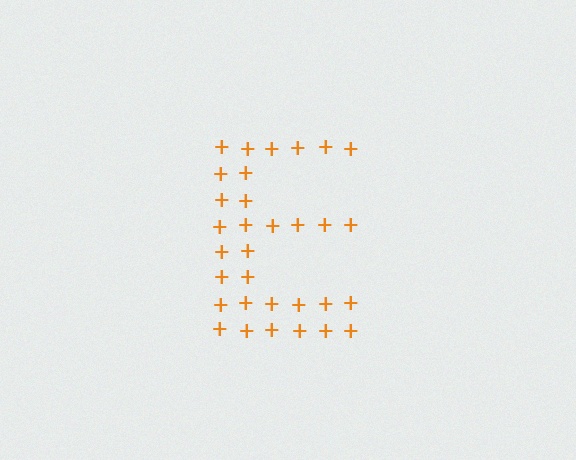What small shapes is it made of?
It is made of small plus signs.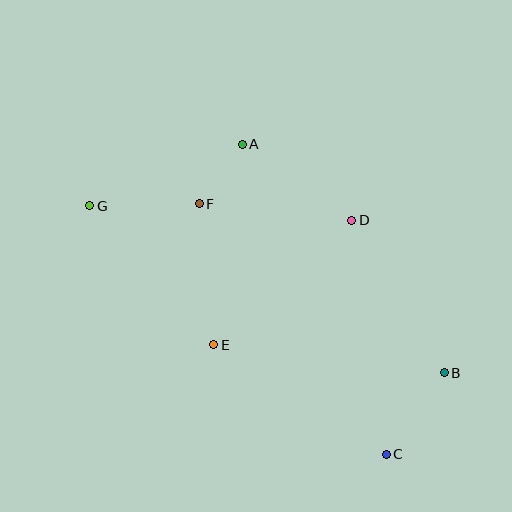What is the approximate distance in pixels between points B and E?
The distance between B and E is approximately 232 pixels.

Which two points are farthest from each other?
Points B and G are farthest from each other.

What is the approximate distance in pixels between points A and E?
The distance between A and E is approximately 202 pixels.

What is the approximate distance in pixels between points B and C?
The distance between B and C is approximately 100 pixels.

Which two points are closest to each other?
Points A and F are closest to each other.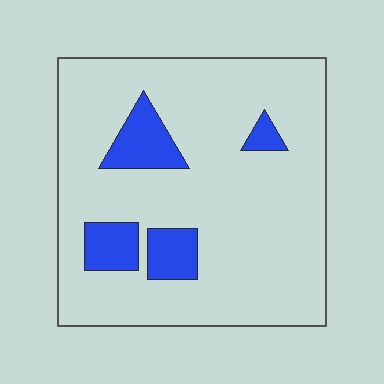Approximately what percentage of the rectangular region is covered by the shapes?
Approximately 15%.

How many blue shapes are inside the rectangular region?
4.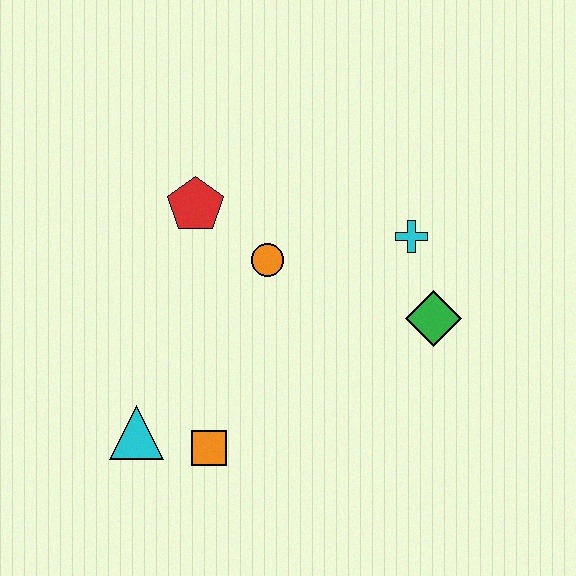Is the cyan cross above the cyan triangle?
Yes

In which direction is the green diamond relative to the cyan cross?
The green diamond is below the cyan cross.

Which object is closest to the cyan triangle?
The orange square is closest to the cyan triangle.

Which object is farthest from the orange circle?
The cyan triangle is farthest from the orange circle.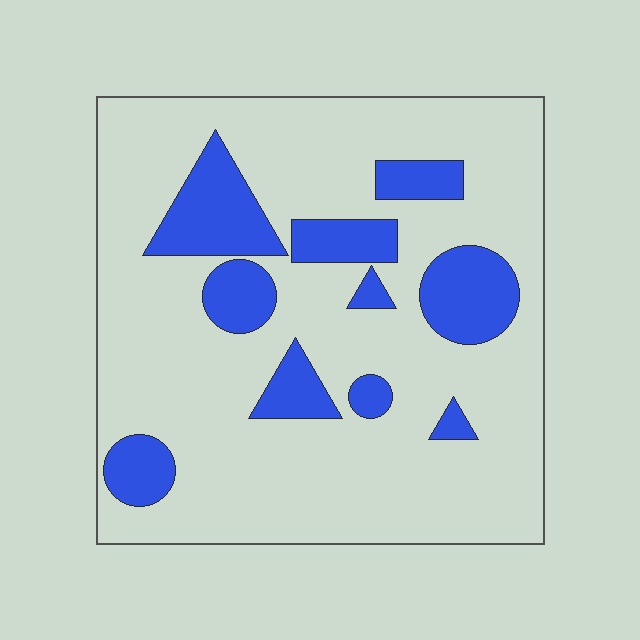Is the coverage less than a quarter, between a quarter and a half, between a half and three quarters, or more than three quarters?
Less than a quarter.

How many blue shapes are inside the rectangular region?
10.